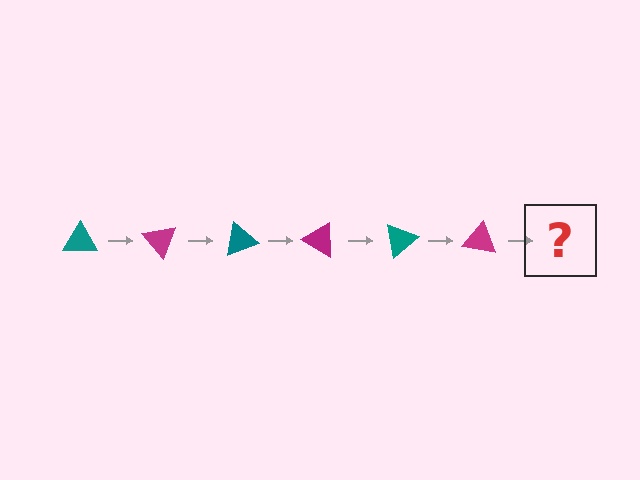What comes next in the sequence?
The next element should be a teal triangle, rotated 300 degrees from the start.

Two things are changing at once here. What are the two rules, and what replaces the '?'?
The two rules are that it rotates 50 degrees each step and the color cycles through teal and magenta. The '?' should be a teal triangle, rotated 300 degrees from the start.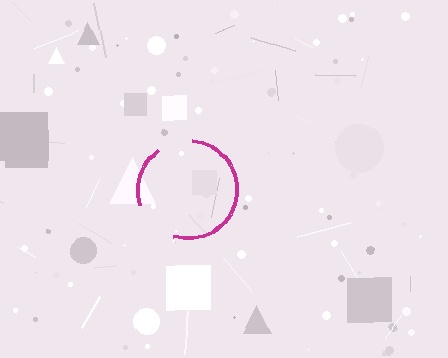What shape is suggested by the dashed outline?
The dashed outline suggests a circle.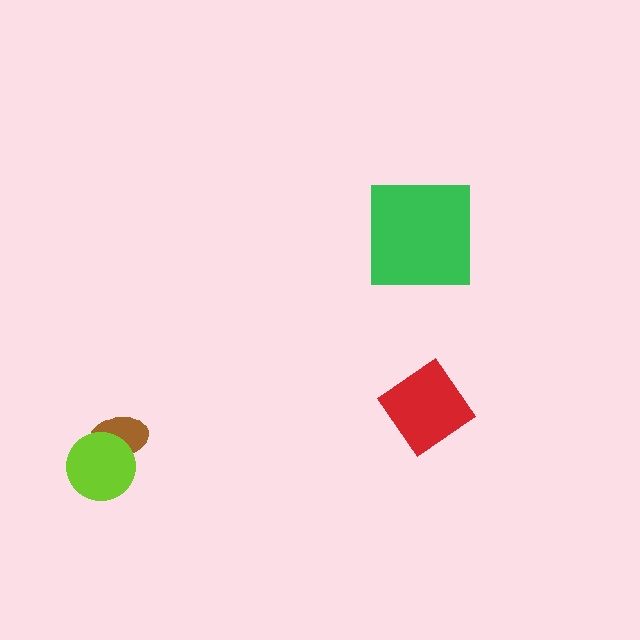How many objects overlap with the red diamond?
0 objects overlap with the red diamond.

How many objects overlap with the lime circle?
1 object overlaps with the lime circle.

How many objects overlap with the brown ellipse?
1 object overlaps with the brown ellipse.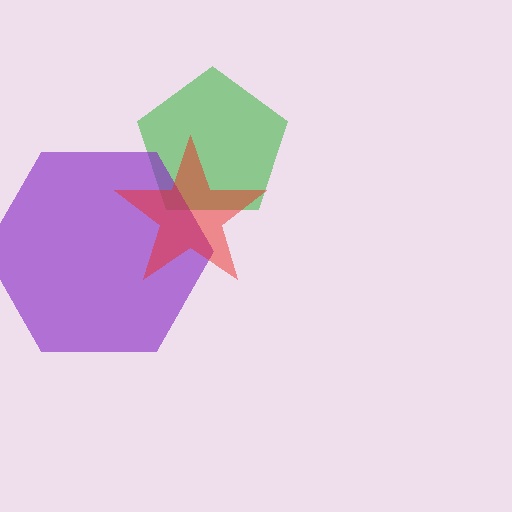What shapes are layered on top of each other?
The layered shapes are: a green pentagon, a purple hexagon, a red star.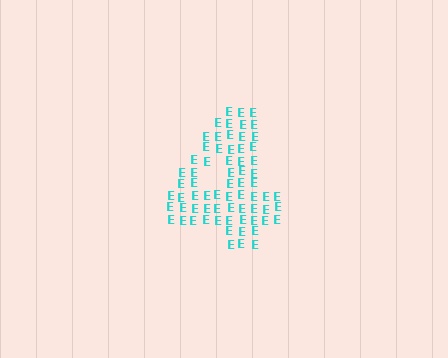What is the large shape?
The large shape is the digit 4.